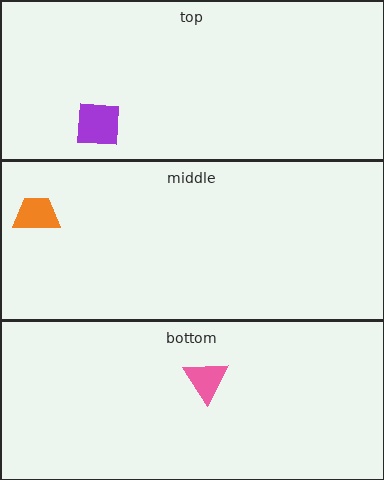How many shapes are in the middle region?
1.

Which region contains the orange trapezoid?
The middle region.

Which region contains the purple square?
The top region.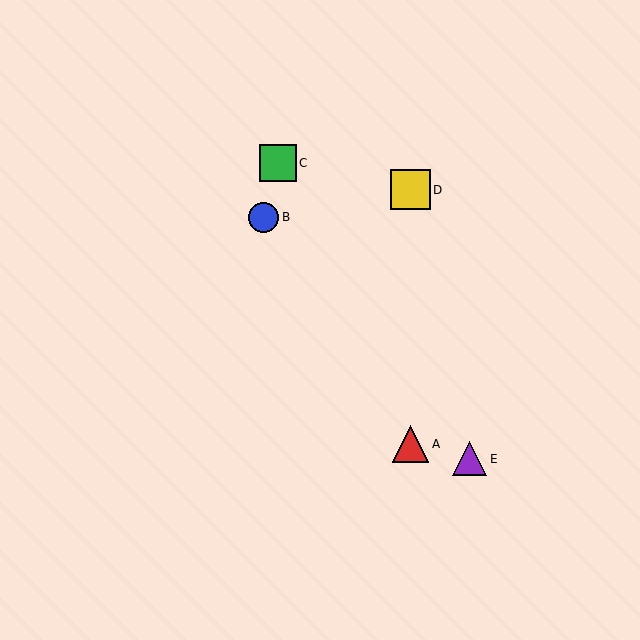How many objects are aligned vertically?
2 objects (A, D) are aligned vertically.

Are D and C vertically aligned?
No, D is at x≈410 and C is at x≈278.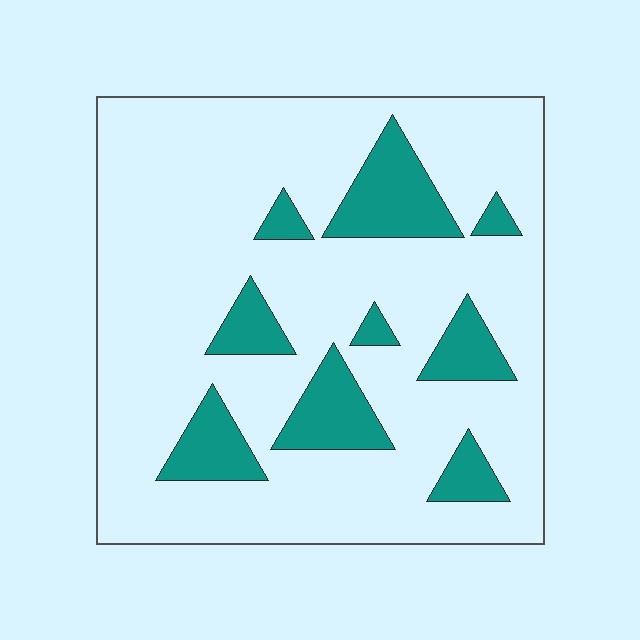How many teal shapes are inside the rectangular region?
9.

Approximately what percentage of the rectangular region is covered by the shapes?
Approximately 20%.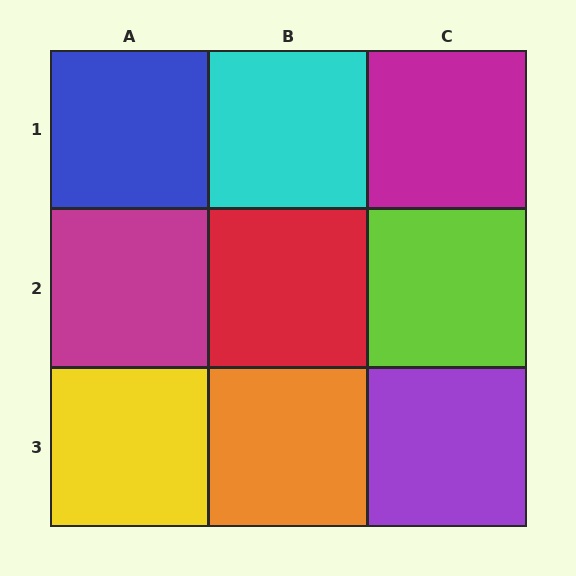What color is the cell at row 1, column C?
Magenta.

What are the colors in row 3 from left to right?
Yellow, orange, purple.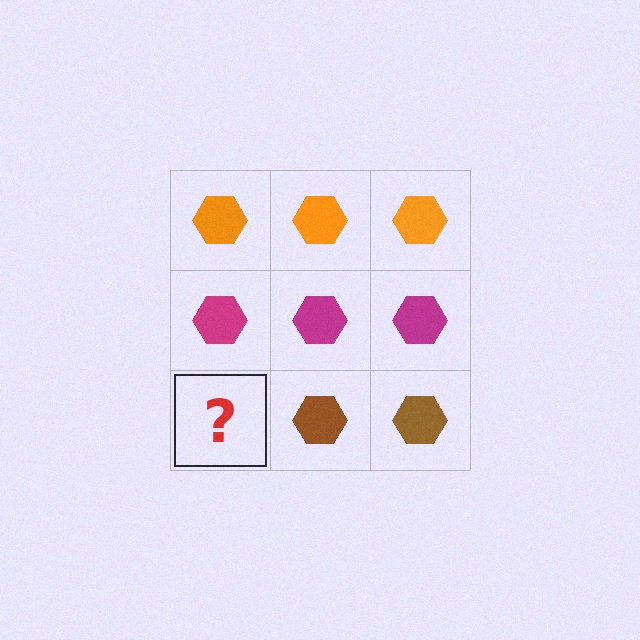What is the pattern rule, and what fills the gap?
The rule is that each row has a consistent color. The gap should be filled with a brown hexagon.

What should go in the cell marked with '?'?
The missing cell should contain a brown hexagon.